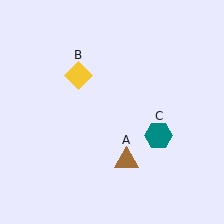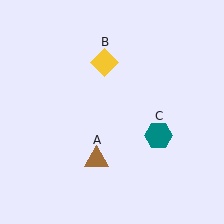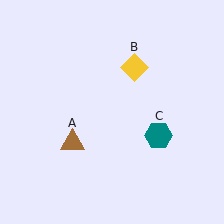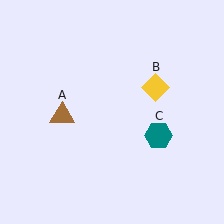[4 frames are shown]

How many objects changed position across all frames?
2 objects changed position: brown triangle (object A), yellow diamond (object B).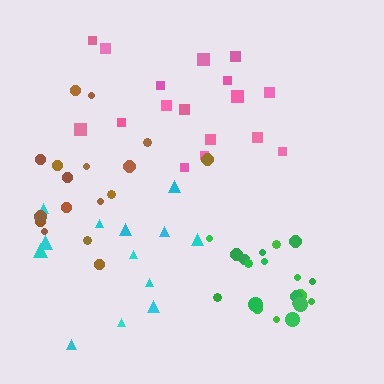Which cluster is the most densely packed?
Green.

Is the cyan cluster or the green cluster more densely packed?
Green.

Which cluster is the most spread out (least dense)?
Cyan.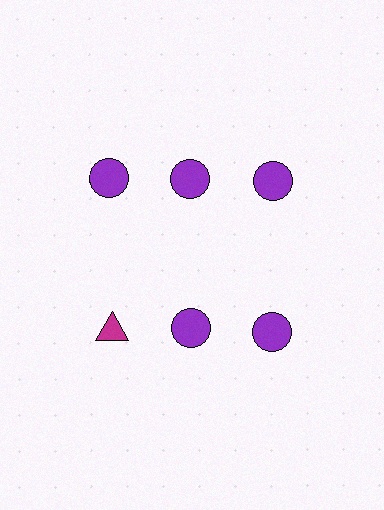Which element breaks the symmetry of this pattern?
The magenta triangle in the second row, leftmost column breaks the symmetry. All other shapes are purple circles.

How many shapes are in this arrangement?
There are 6 shapes arranged in a grid pattern.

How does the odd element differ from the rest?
It differs in both color (magenta instead of purple) and shape (triangle instead of circle).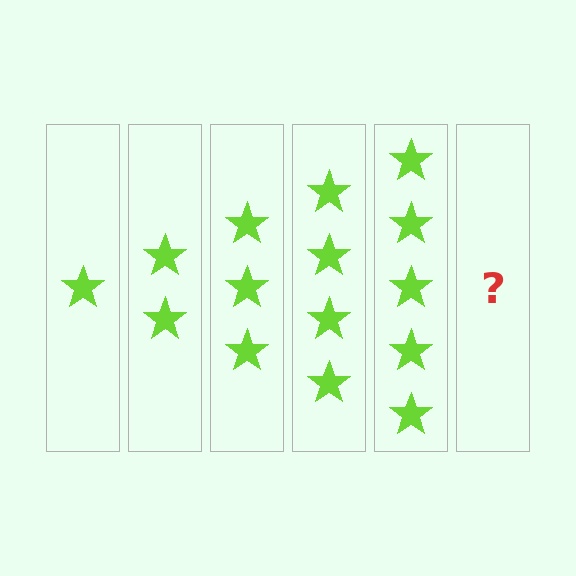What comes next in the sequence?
The next element should be 6 stars.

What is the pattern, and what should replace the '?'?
The pattern is that each step adds one more star. The '?' should be 6 stars.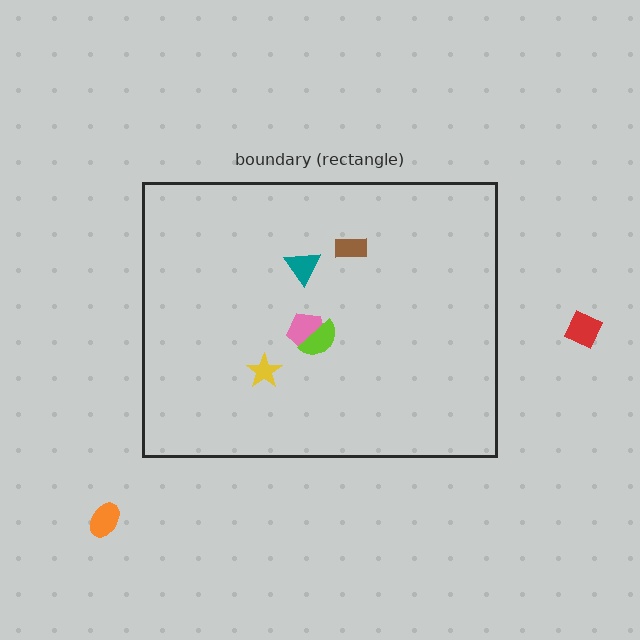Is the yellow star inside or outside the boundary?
Inside.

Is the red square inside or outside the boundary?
Outside.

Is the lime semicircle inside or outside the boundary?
Inside.